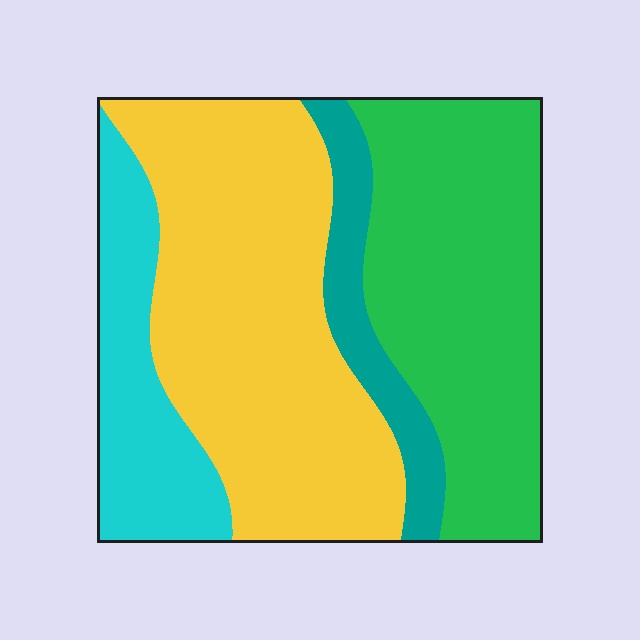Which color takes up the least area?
Teal, at roughly 10%.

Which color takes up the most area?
Yellow, at roughly 40%.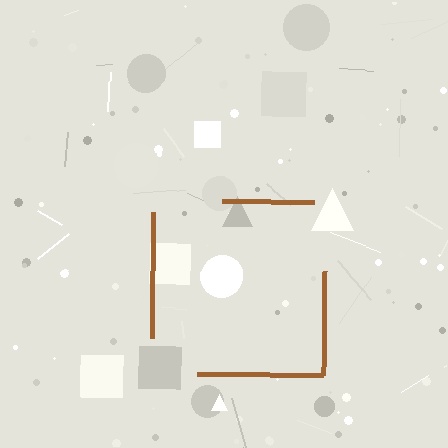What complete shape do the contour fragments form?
The contour fragments form a square.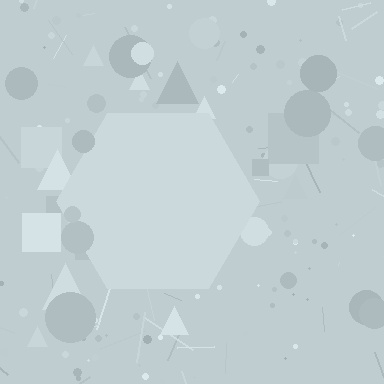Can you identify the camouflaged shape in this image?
The camouflaged shape is a hexagon.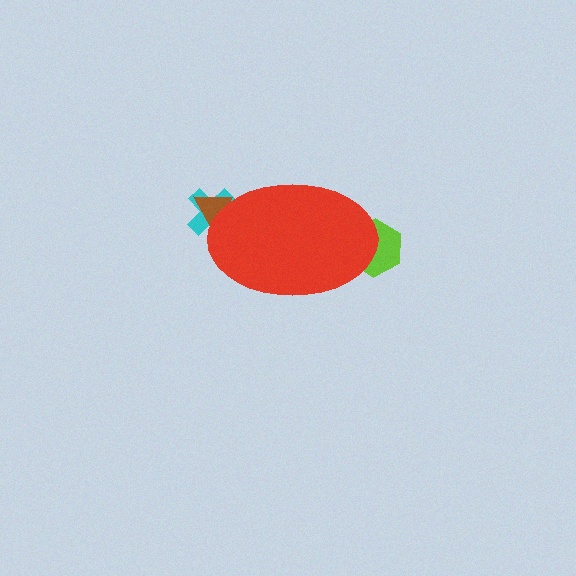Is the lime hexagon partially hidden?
Yes, the lime hexagon is partially hidden behind the red ellipse.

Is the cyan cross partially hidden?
Yes, the cyan cross is partially hidden behind the red ellipse.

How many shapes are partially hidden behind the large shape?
3 shapes are partially hidden.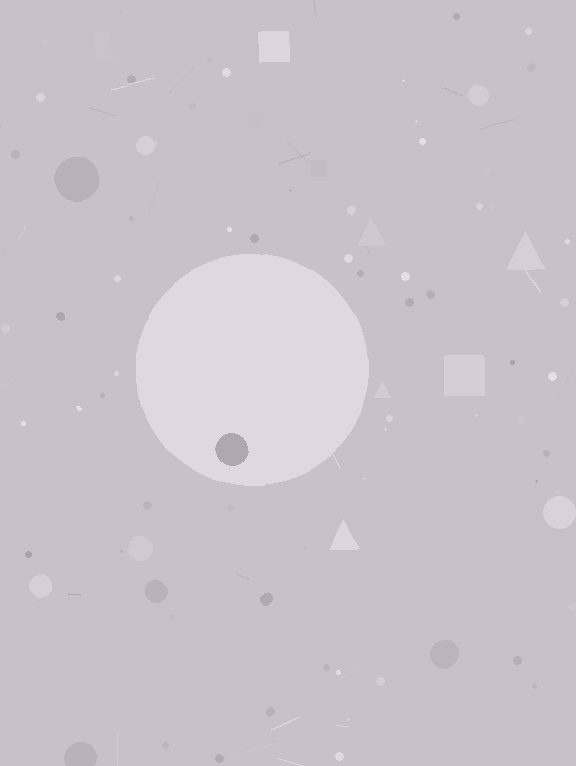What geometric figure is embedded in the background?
A circle is embedded in the background.